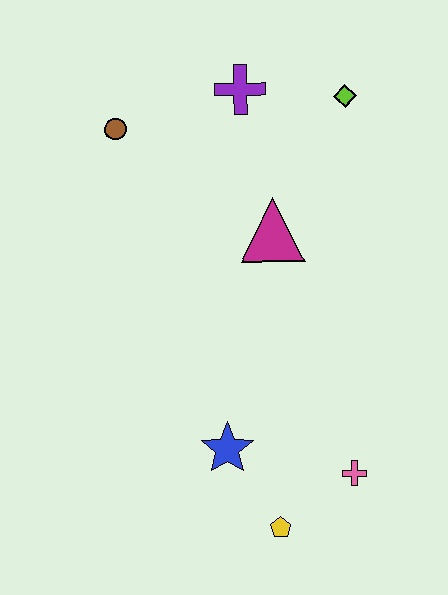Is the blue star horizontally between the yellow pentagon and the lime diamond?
No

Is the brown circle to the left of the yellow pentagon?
Yes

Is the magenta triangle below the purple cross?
Yes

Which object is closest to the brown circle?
The purple cross is closest to the brown circle.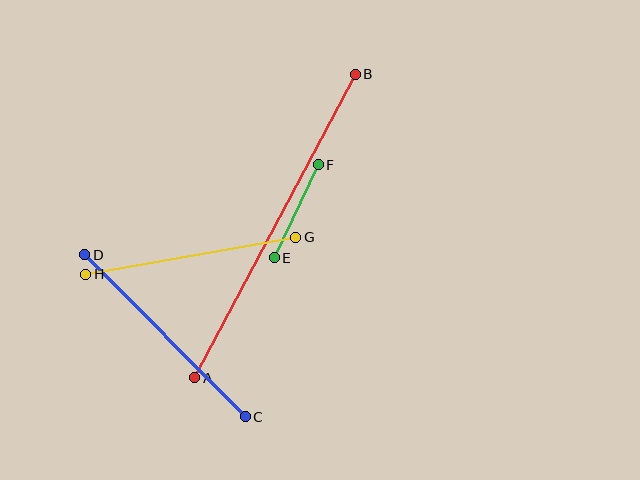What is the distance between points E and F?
The distance is approximately 103 pixels.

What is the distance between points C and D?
The distance is approximately 228 pixels.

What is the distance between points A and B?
The distance is approximately 343 pixels.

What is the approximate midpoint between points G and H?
The midpoint is at approximately (191, 256) pixels.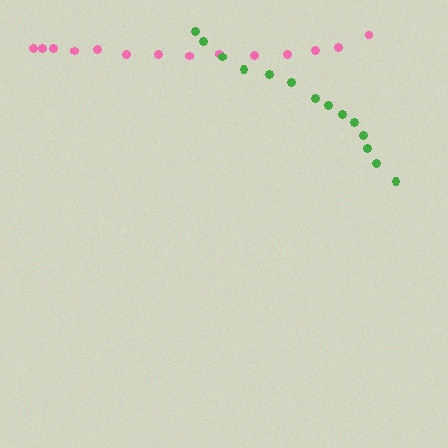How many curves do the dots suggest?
There are 2 distinct paths.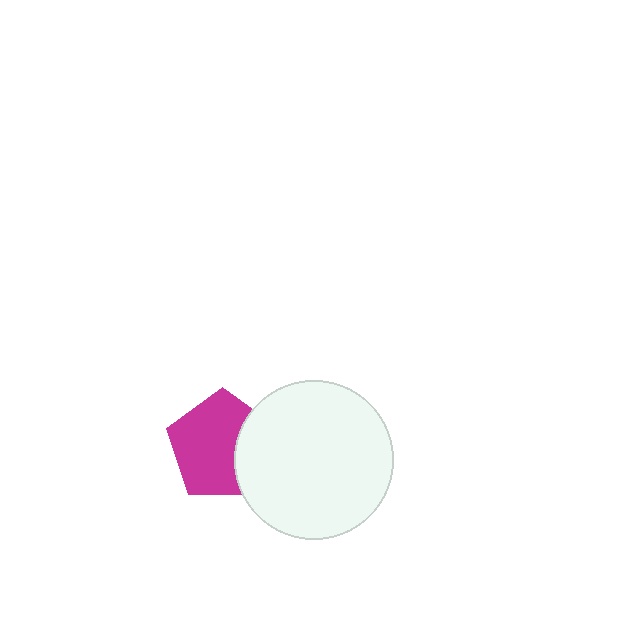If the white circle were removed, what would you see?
You would see the complete magenta pentagon.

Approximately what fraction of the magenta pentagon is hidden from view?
Roughly 30% of the magenta pentagon is hidden behind the white circle.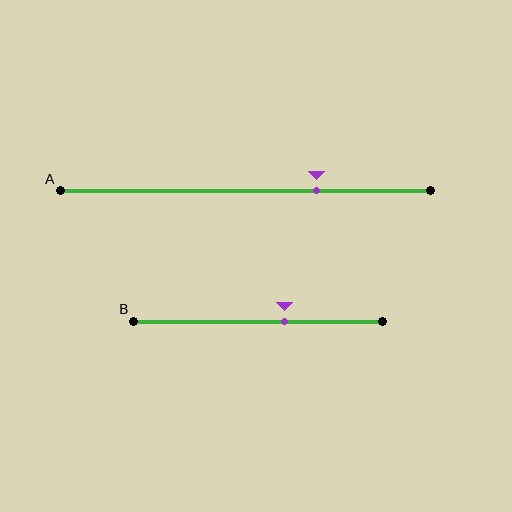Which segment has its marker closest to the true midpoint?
Segment B has its marker closest to the true midpoint.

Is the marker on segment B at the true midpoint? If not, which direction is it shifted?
No, the marker on segment B is shifted to the right by about 10% of the segment length.